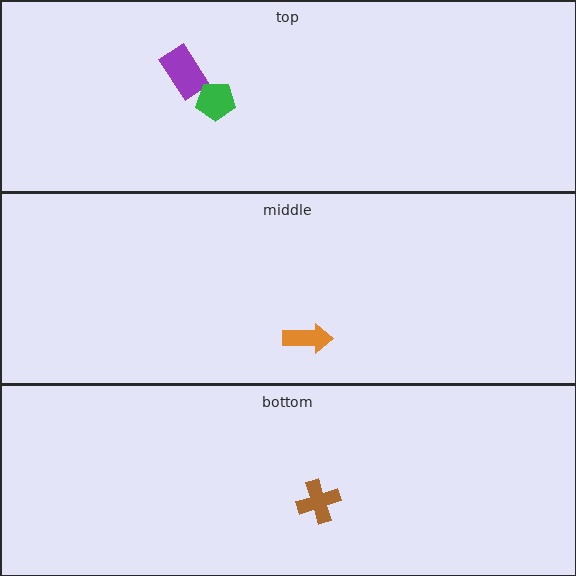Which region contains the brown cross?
The bottom region.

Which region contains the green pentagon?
The top region.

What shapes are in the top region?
The purple rectangle, the green pentagon.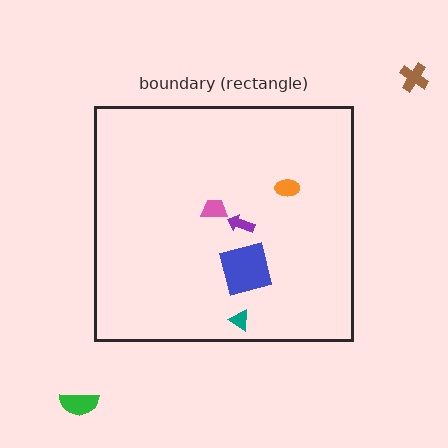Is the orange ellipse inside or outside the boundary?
Inside.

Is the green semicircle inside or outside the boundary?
Outside.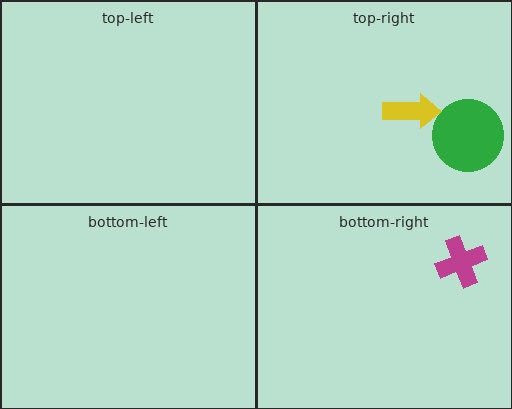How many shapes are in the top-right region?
2.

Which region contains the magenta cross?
The bottom-right region.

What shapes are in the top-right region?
The green circle, the yellow arrow.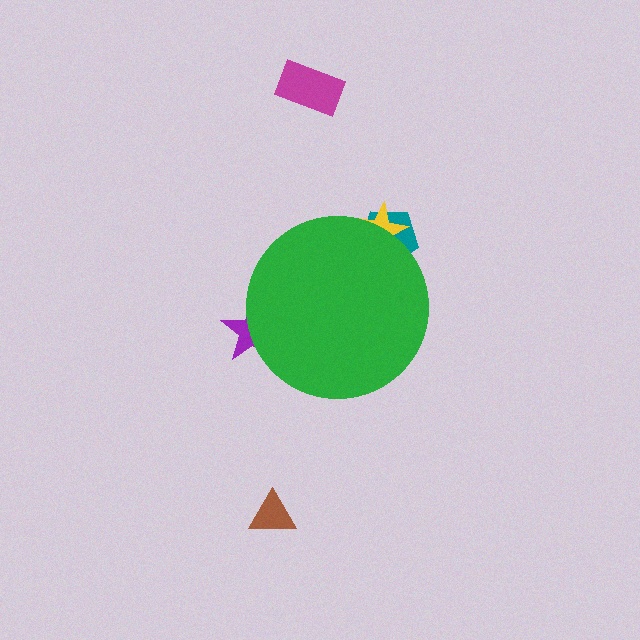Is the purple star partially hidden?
Yes, the purple star is partially hidden behind the green circle.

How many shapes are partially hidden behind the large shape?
3 shapes are partially hidden.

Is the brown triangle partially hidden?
No, the brown triangle is fully visible.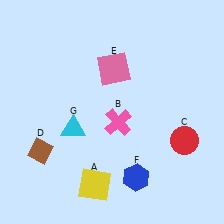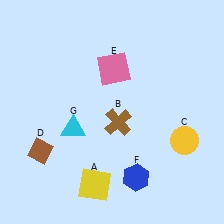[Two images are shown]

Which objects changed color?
B changed from pink to brown. C changed from red to yellow.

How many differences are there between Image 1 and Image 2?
There are 2 differences between the two images.